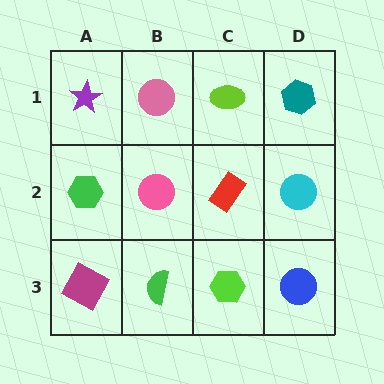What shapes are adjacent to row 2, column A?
A purple star (row 1, column A), a magenta square (row 3, column A), a pink circle (row 2, column B).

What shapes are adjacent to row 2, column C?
A lime ellipse (row 1, column C), a lime hexagon (row 3, column C), a pink circle (row 2, column B), a cyan circle (row 2, column D).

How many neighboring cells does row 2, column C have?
4.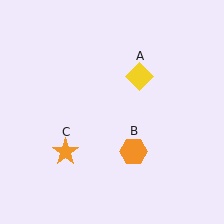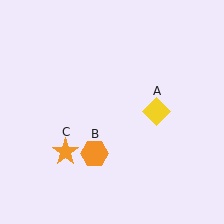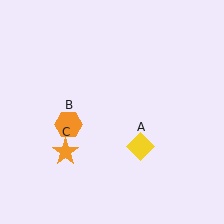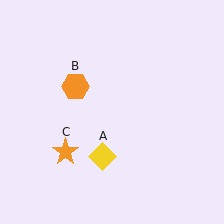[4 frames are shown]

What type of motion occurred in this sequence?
The yellow diamond (object A), orange hexagon (object B) rotated clockwise around the center of the scene.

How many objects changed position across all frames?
2 objects changed position: yellow diamond (object A), orange hexagon (object B).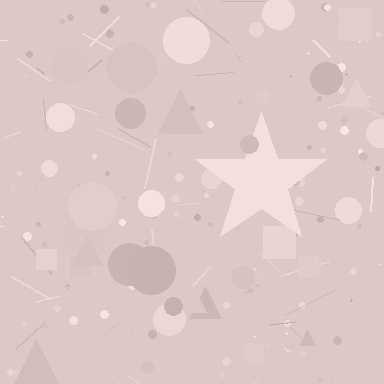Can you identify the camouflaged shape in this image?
The camouflaged shape is a star.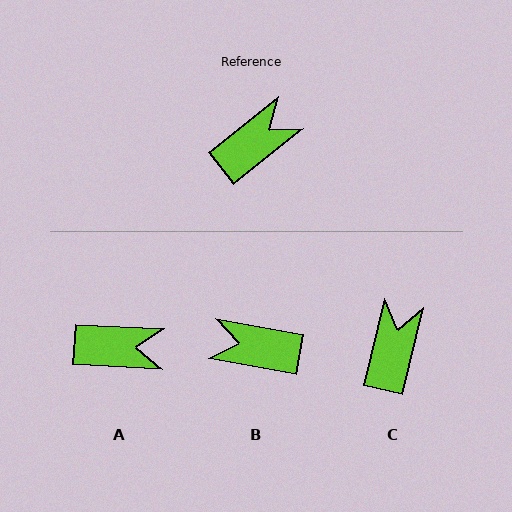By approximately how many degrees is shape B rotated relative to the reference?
Approximately 131 degrees counter-clockwise.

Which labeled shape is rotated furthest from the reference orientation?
B, about 131 degrees away.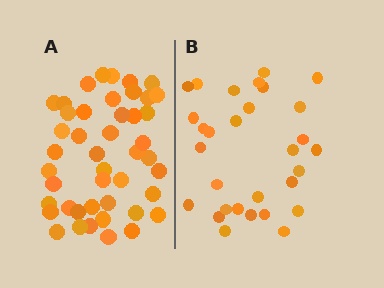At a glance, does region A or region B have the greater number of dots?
Region A (the left region) has more dots.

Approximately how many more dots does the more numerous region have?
Region A has approximately 15 more dots than region B.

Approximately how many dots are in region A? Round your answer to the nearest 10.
About 40 dots. (The exact count is 45, which rounds to 40.)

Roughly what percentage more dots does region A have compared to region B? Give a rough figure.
About 50% more.